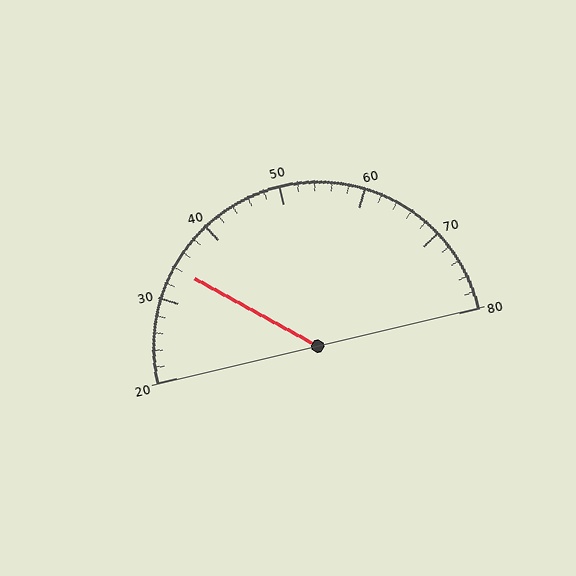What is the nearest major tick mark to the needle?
The nearest major tick mark is 30.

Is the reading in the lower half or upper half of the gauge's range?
The reading is in the lower half of the range (20 to 80).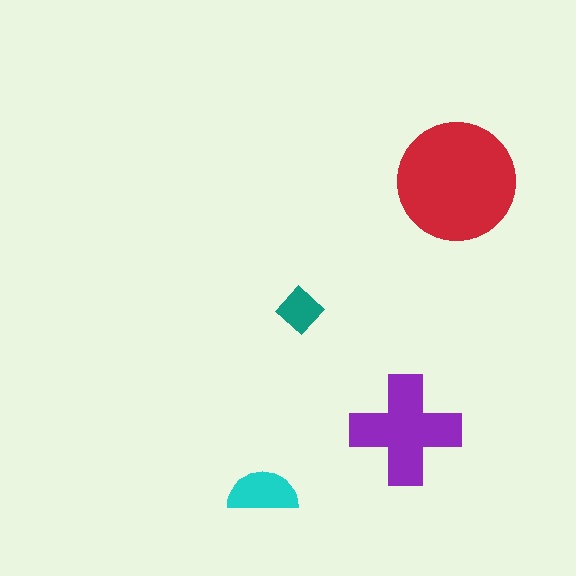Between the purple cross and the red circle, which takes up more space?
The red circle.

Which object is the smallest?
The teal diamond.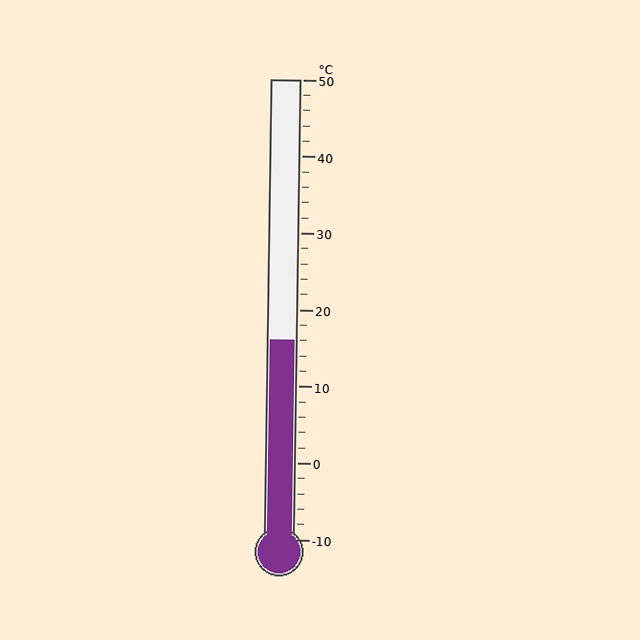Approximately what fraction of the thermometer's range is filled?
The thermometer is filled to approximately 45% of its range.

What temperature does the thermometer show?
The thermometer shows approximately 16°C.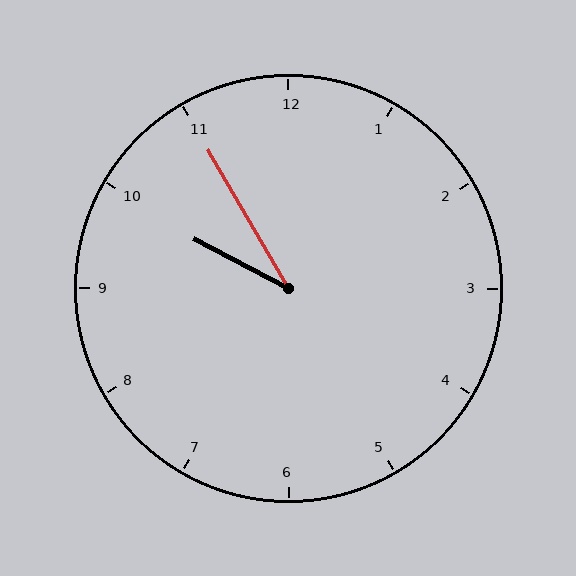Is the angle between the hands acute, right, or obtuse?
It is acute.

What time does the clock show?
9:55.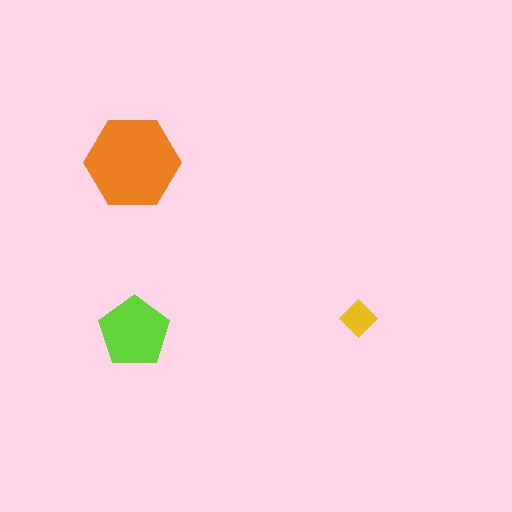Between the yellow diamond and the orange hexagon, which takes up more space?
The orange hexagon.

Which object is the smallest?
The yellow diamond.